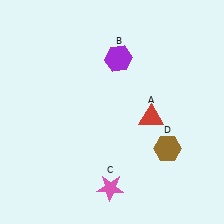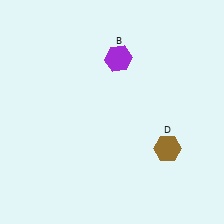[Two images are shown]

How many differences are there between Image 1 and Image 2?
There are 2 differences between the two images.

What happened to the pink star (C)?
The pink star (C) was removed in Image 2. It was in the bottom-left area of Image 1.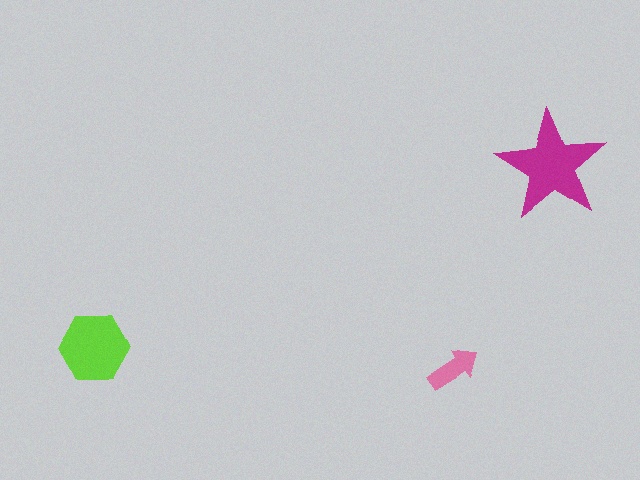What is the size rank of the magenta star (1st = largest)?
1st.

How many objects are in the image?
There are 3 objects in the image.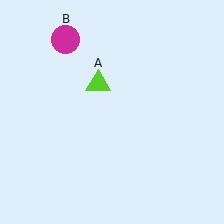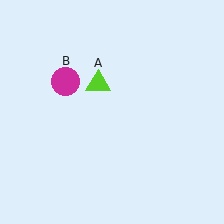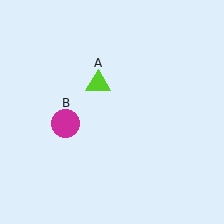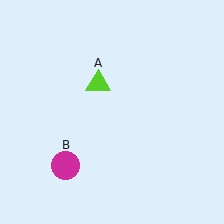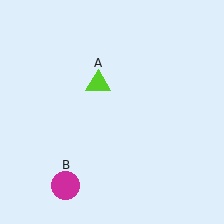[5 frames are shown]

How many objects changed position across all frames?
1 object changed position: magenta circle (object B).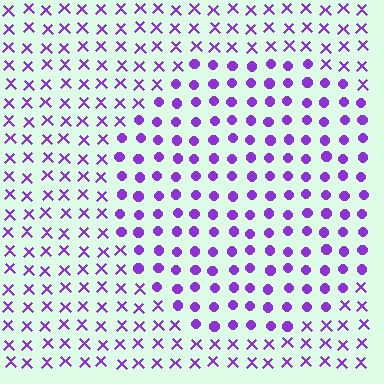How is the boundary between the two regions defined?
The boundary is defined by a change in element shape: circles inside vs. X marks outside. All elements share the same color and spacing.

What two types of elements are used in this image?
The image uses circles inside the circle region and X marks outside it.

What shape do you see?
I see a circle.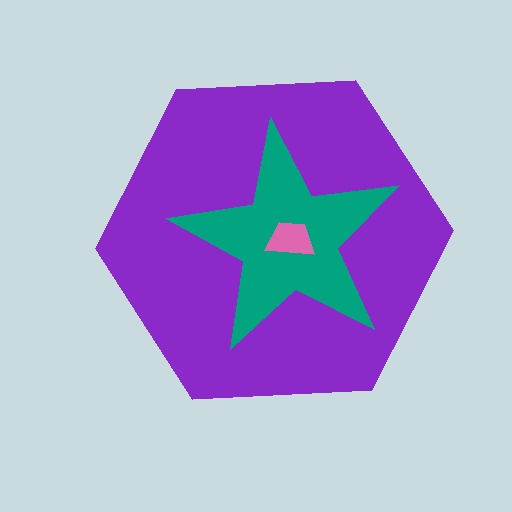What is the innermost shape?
The pink trapezoid.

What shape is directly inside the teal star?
The pink trapezoid.